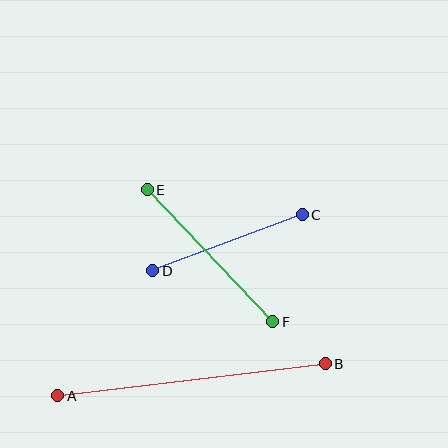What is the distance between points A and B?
The distance is approximately 269 pixels.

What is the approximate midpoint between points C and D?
The midpoint is at approximately (228, 243) pixels.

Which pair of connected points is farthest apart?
Points A and B are farthest apart.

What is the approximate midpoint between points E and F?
The midpoint is at approximately (210, 256) pixels.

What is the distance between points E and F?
The distance is approximately 182 pixels.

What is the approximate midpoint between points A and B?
The midpoint is at approximately (192, 380) pixels.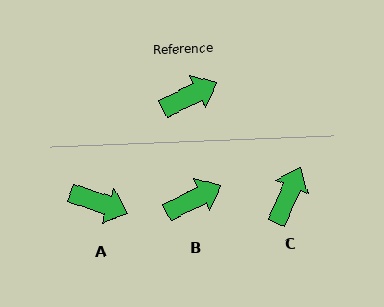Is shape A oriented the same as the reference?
No, it is off by about 46 degrees.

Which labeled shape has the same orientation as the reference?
B.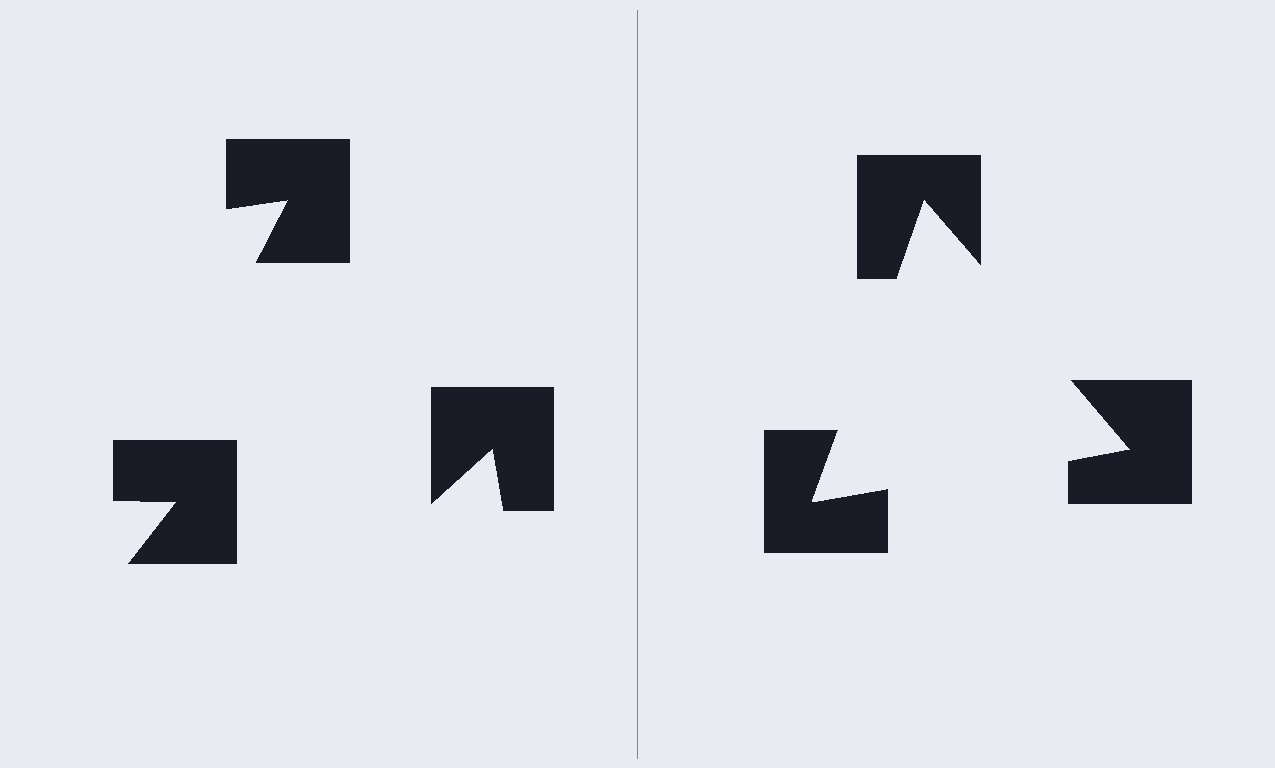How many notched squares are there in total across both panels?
6 — 3 on each side.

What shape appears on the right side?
An illusory triangle.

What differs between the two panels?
The notched squares are positioned identically on both sides; only the wedge orientations differ. On the right they align to a triangle; on the left they are misaligned.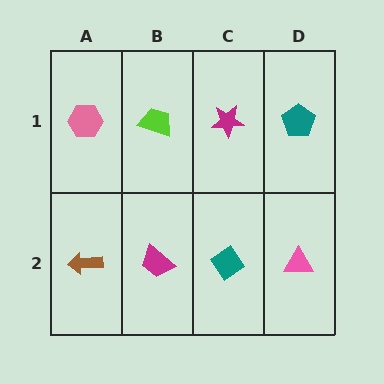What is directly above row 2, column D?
A teal pentagon.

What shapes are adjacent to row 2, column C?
A magenta star (row 1, column C), a magenta trapezoid (row 2, column B), a pink triangle (row 2, column D).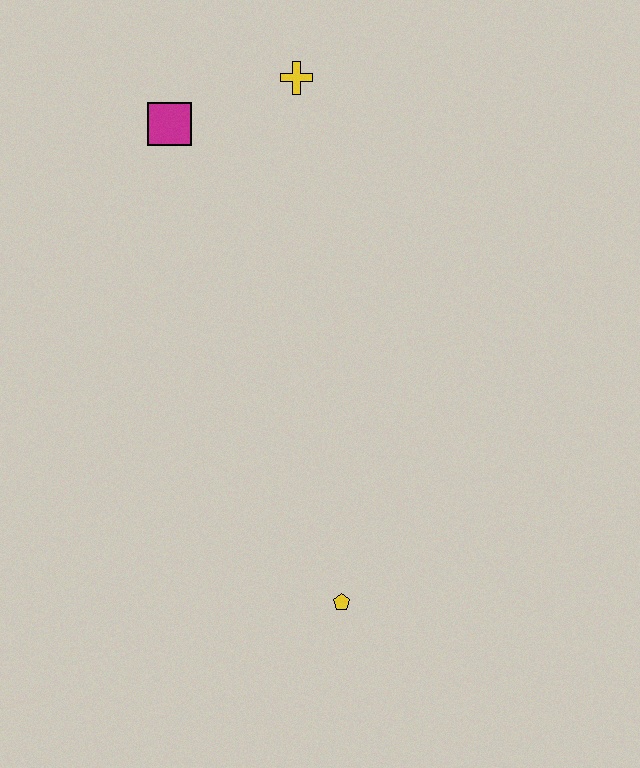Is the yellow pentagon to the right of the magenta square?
Yes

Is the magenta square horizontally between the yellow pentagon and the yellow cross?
No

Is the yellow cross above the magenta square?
Yes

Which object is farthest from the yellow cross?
The yellow pentagon is farthest from the yellow cross.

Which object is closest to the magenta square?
The yellow cross is closest to the magenta square.